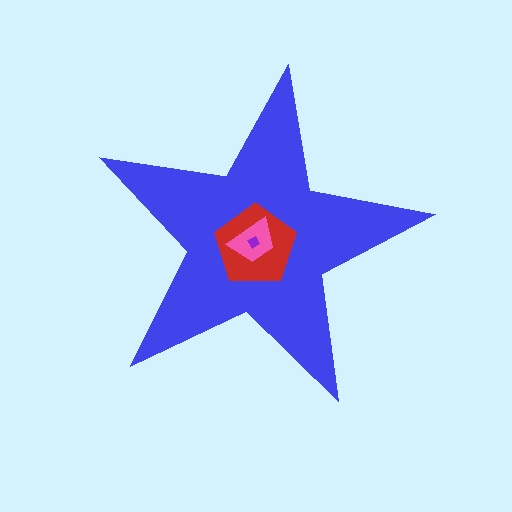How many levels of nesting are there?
4.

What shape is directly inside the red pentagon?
The pink trapezoid.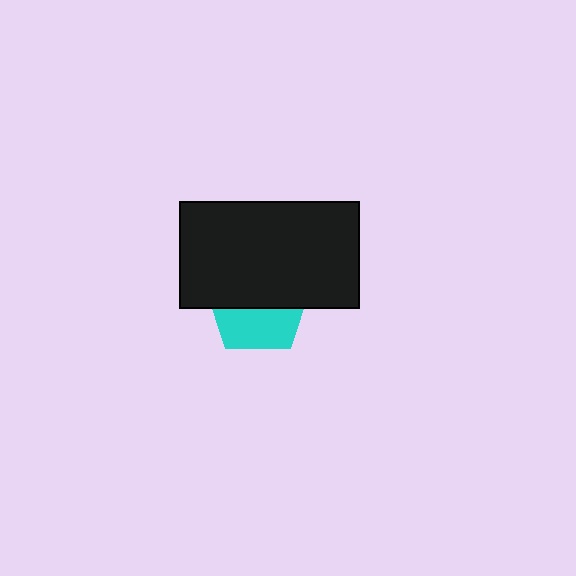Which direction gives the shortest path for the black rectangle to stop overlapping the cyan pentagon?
Moving up gives the shortest separation.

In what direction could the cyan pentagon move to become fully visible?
The cyan pentagon could move down. That would shift it out from behind the black rectangle entirely.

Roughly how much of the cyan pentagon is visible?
A small part of it is visible (roughly 43%).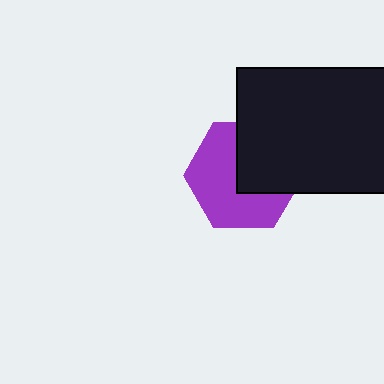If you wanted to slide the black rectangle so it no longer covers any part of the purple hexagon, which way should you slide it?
Slide it toward the upper-right — that is the most direct way to separate the two shapes.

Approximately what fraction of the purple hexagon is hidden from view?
Roughly 42% of the purple hexagon is hidden behind the black rectangle.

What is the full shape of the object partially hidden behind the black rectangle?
The partially hidden object is a purple hexagon.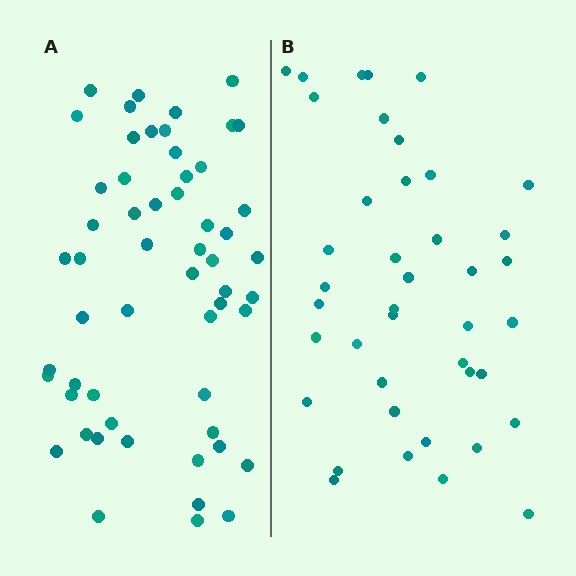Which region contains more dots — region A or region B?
Region A (the left region) has more dots.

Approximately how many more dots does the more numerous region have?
Region A has approximately 15 more dots than region B.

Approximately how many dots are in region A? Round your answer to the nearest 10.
About 60 dots. (The exact count is 56, which rounds to 60.)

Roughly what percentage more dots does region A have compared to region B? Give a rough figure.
About 35% more.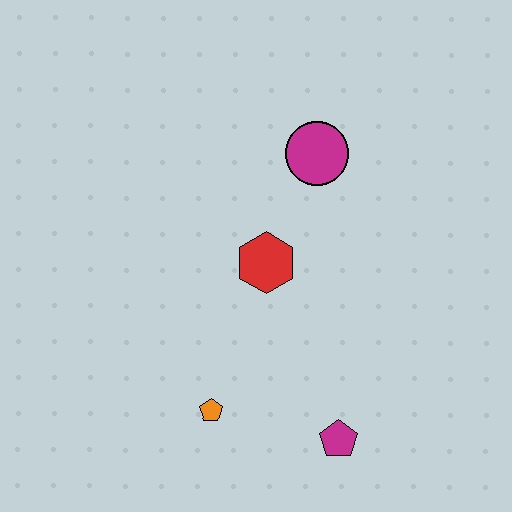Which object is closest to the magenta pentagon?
The orange pentagon is closest to the magenta pentagon.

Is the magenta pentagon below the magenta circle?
Yes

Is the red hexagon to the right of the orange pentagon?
Yes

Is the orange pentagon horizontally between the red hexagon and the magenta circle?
No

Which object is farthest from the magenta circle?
The magenta pentagon is farthest from the magenta circle.